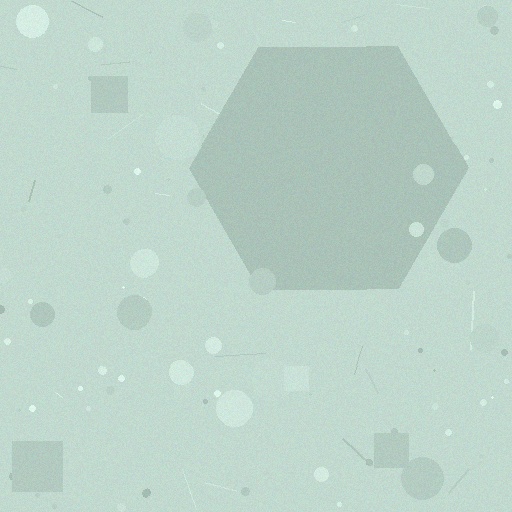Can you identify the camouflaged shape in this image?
The camouflaged shape is a hexagon.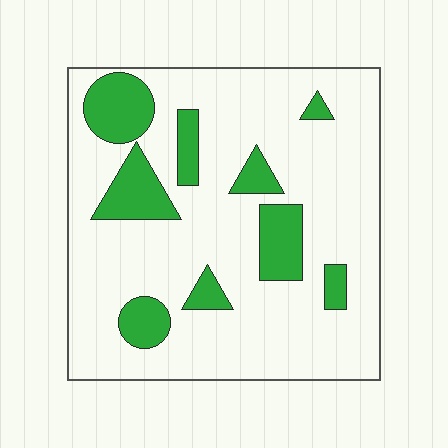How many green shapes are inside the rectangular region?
9.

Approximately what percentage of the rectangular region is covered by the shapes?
Approximately 20%.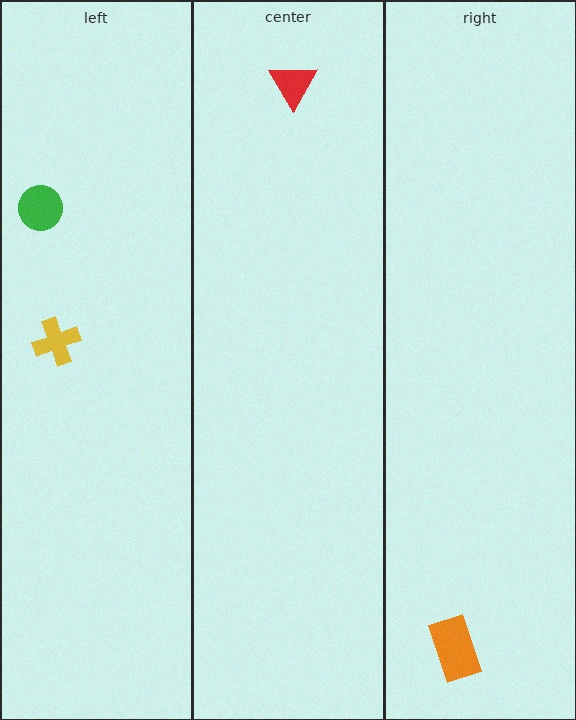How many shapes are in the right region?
1.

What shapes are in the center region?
The red triangle.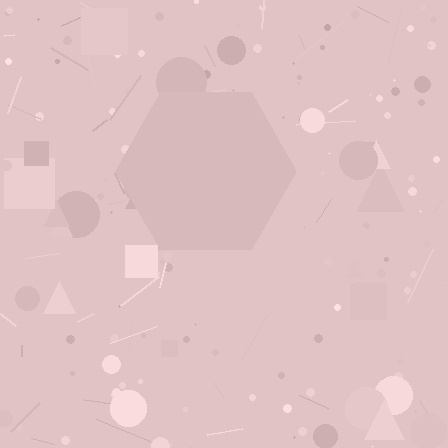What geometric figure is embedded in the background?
A hexagon is embedded in the background.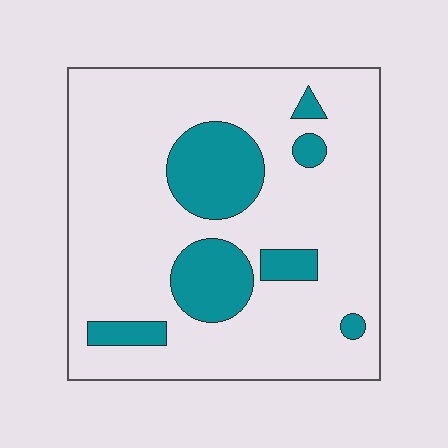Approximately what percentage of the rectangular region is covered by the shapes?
Approximately 20%.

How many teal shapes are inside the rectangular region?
7.